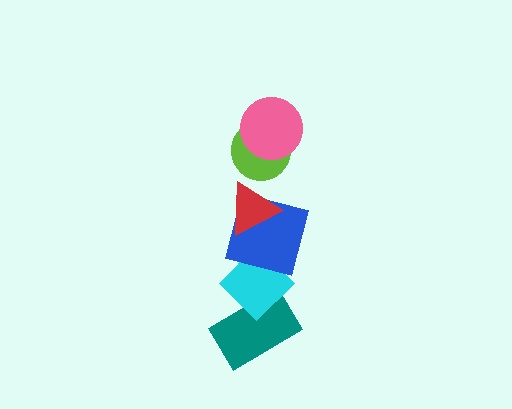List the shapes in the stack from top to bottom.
From top to bottom: the pink circle, the lime circle, the red triangle, the blue square, the cyan diamond, the teal rectangle.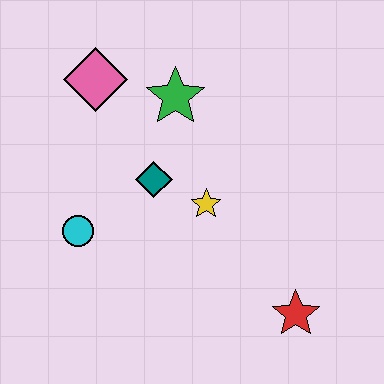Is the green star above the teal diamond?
Yes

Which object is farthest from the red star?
The pink diamond is farthest from the red star.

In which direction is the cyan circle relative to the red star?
The cyan circle is to the left of the red star.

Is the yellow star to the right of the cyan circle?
Yes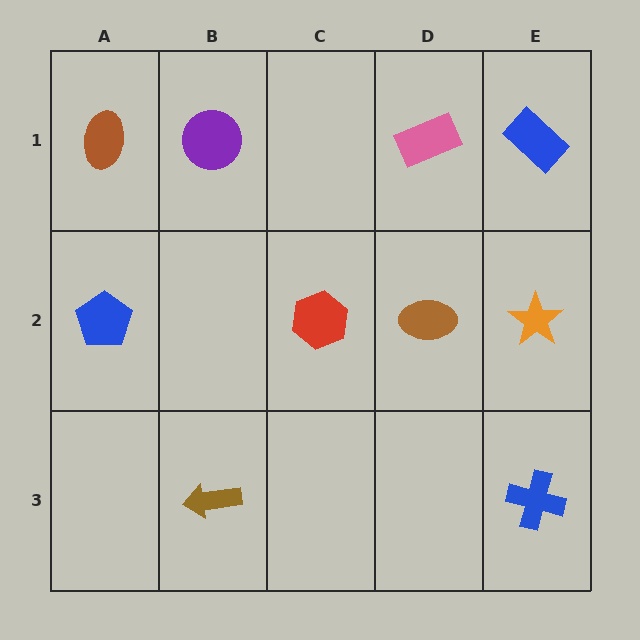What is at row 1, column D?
A pink rectangle.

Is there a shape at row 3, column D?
No, that cell is empty.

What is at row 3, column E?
A blue cross.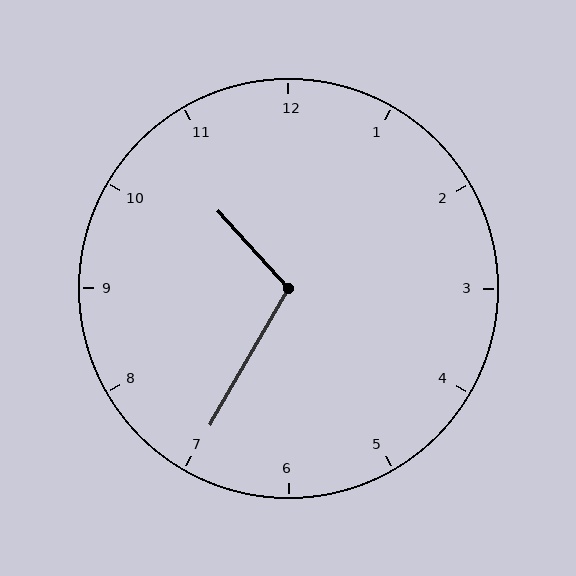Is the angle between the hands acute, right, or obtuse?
It is obtuse.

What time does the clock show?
10:35.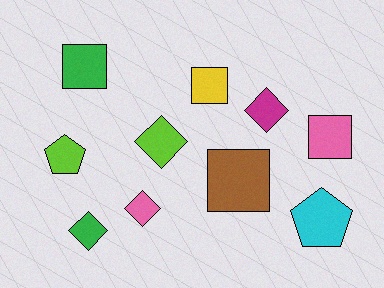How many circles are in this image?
There are no circles.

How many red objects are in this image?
There are no red objects.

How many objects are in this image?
There are 10 objects.